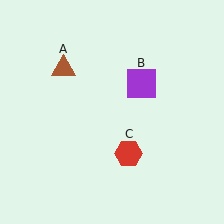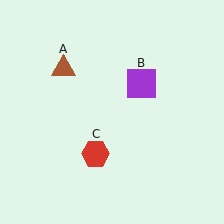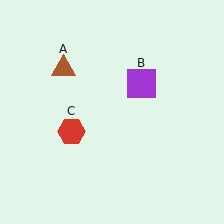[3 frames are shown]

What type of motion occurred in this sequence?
The red hexagon (object C) rotated clockwise around the center of the scene.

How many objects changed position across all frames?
1 object changed position: red hexagon (object C).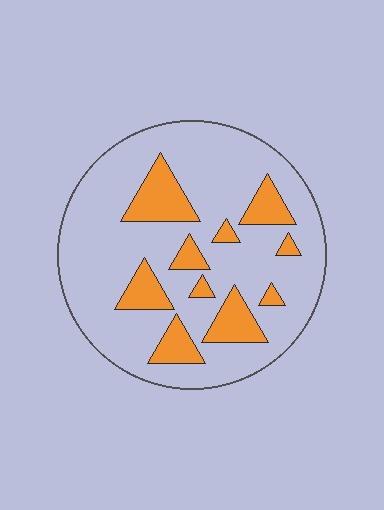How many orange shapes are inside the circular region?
10.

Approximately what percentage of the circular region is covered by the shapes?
Approximately 20%.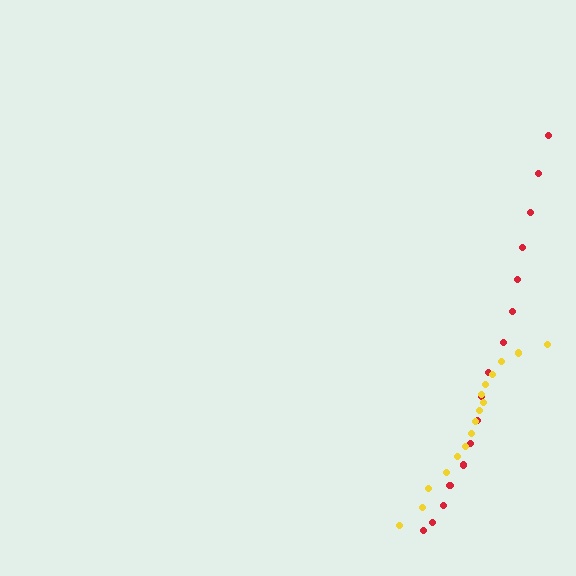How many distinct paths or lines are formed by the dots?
There are 2 distinct paths.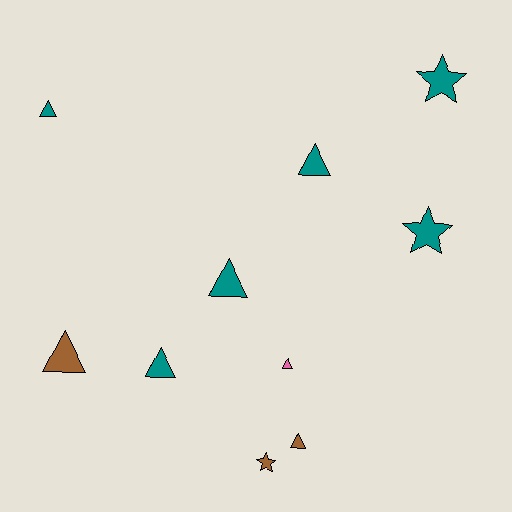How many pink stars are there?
There are no pink stars.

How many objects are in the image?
There are 10 objects.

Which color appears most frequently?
Teal, with 6 objects.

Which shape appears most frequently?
Triangle, with 7 objects.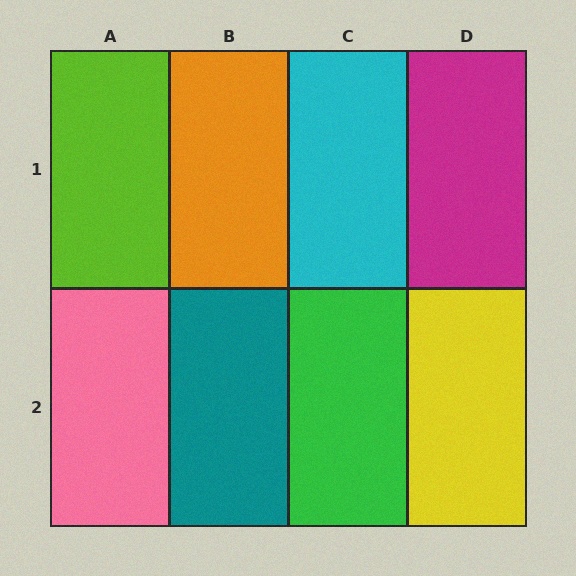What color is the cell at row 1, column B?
Orange.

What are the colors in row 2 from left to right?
Pink, teal, green, yellow.